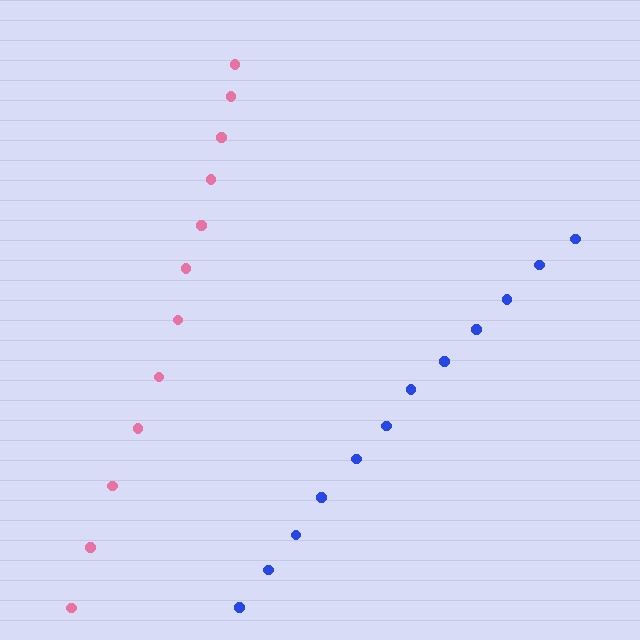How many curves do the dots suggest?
There are 2 distinct paths.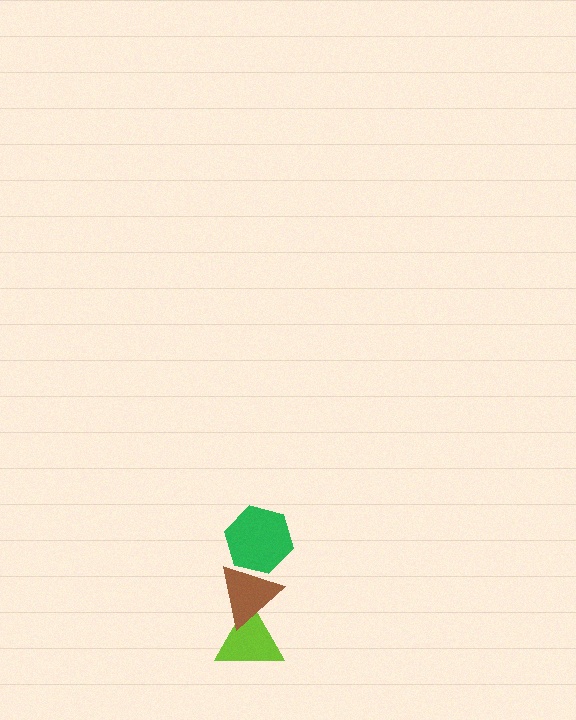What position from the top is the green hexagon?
The green hexagon is 1st from the top.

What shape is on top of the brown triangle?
The green hexagon is on top of the brown triangle.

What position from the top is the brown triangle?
The brown triangle is 2nd from the top.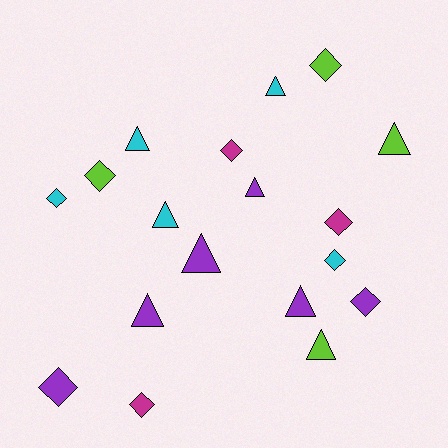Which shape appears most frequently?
Diamond, with 9 objects.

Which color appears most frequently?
Purple, with 6 objects.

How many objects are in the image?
There are 18 objects.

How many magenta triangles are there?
There are no magenta triangles.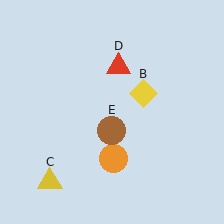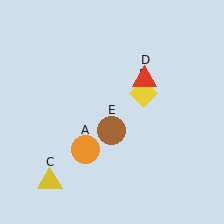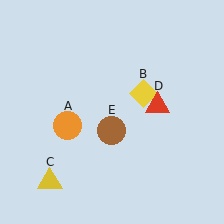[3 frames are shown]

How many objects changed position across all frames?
2 objects changed position: orange circle (object A), red triangle (object D).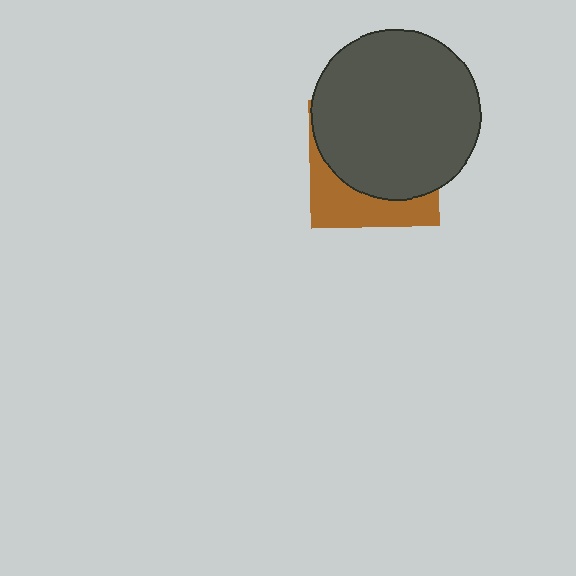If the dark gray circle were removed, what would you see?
You would see the complete brown square.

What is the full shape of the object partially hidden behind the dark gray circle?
The partially hidden object is a brown square.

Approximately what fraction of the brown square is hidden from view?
Roughly 68% of the brown square is hidden behind the dark gray circle.